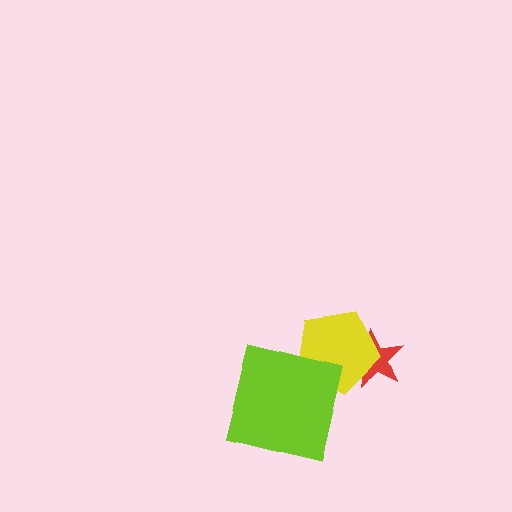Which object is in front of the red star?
The yellow pentagon is in front of the red star.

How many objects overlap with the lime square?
1 object overlaps with the lime square.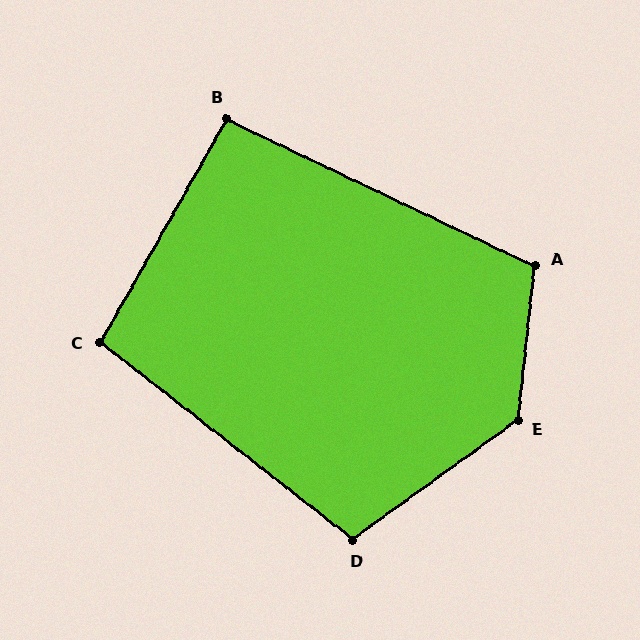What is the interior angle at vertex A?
Approximately 109 degrees (obtuse).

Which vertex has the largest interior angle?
E, at approximately 132 degrees.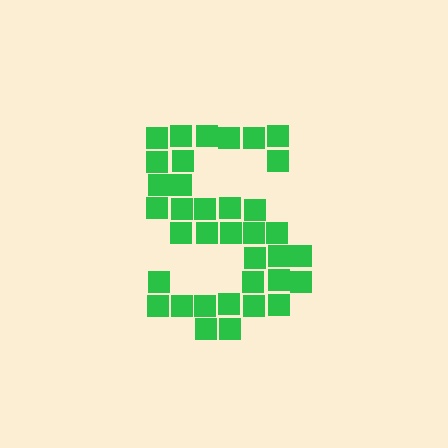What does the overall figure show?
The overall figure shows the letter S.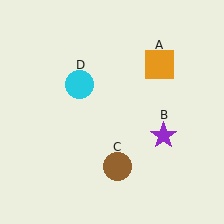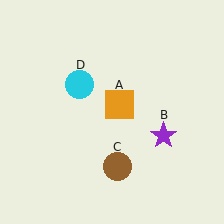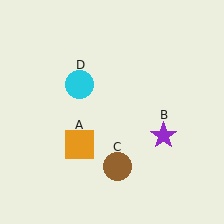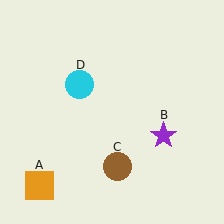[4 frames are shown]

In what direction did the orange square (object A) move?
The orange square (object A) moved down and to the left.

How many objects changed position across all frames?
1 object changed position: orange square (object A).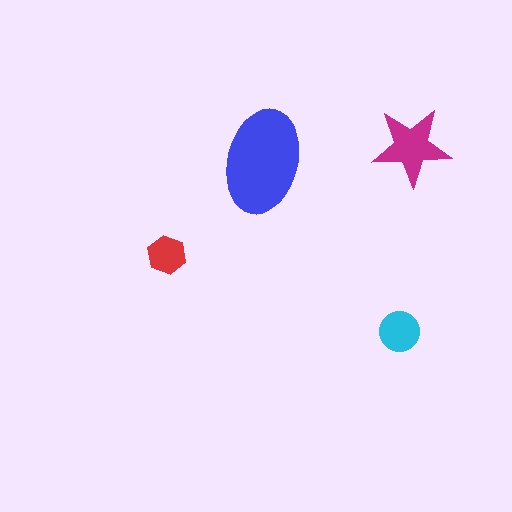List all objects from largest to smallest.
The blue ellipse, the magenta star, the cyan circle, the red hexagon.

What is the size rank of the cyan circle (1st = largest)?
3rd.